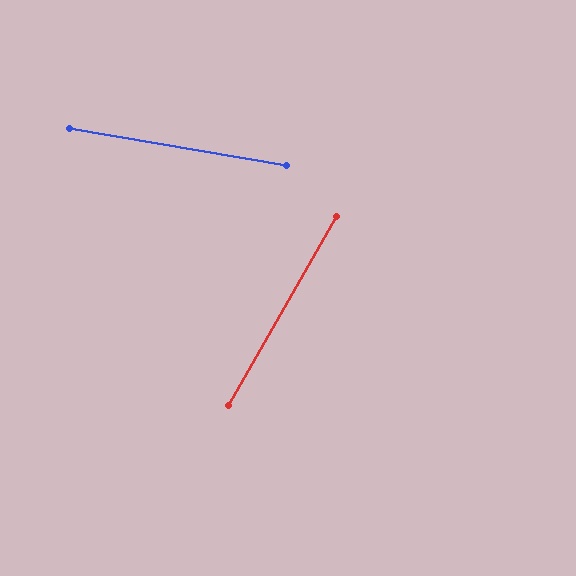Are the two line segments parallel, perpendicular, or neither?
Neither parallel nor perpendicular — they differ by about 70°.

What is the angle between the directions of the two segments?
Approximately 70 degrees.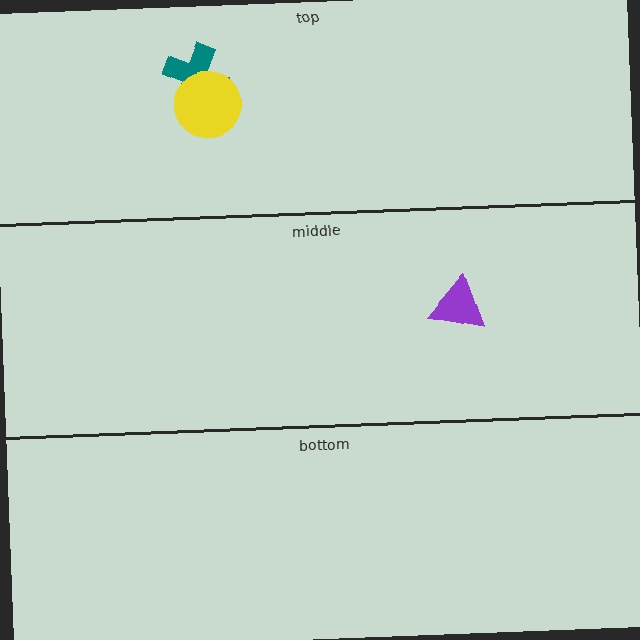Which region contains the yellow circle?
The top region.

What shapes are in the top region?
The teal cross, the yellow circle.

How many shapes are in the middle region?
1.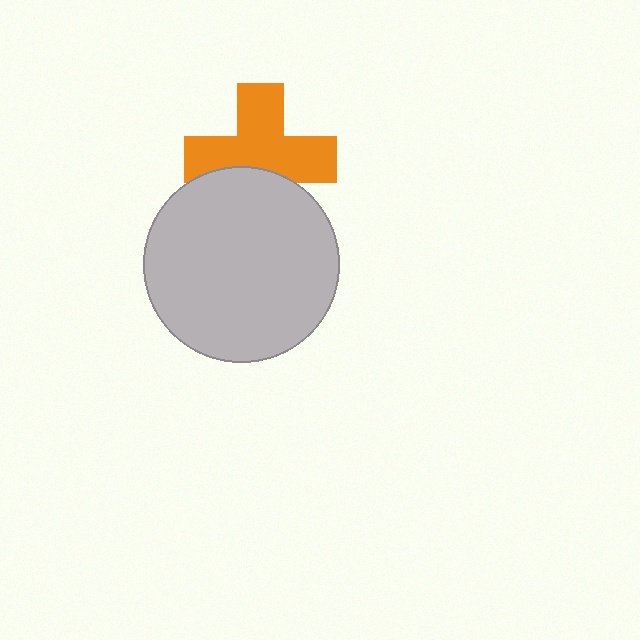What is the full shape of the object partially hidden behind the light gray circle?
The partially hidden object is an orange cross.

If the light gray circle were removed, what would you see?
You would see the complete orange cross.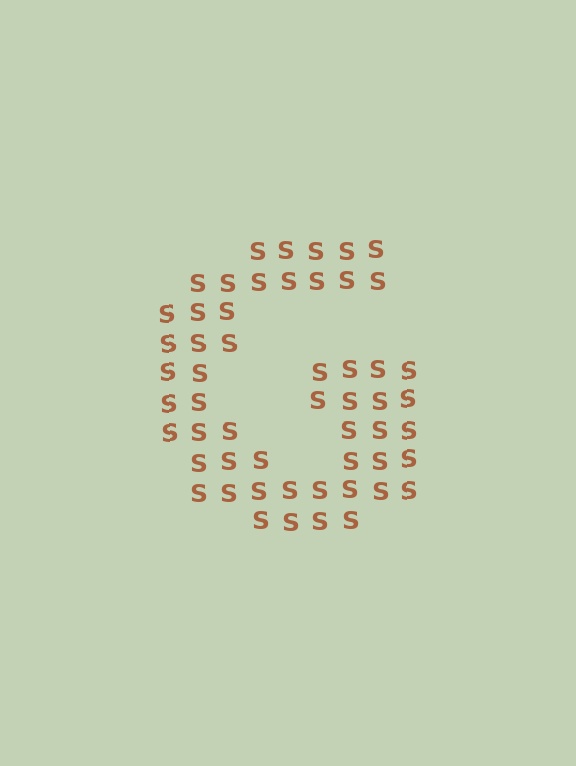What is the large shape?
The large shape is the letter G.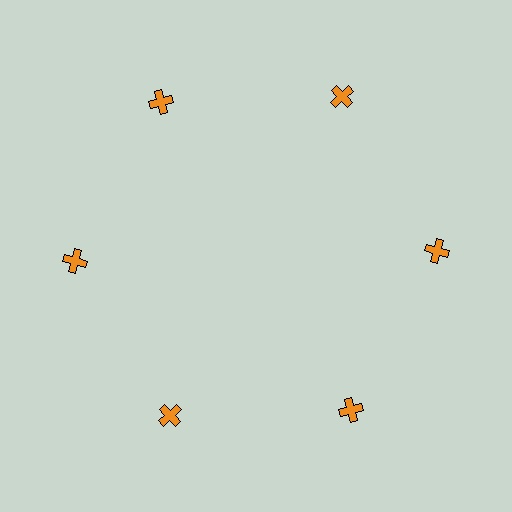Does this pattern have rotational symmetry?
Yes, this pattern has 6-fold rotational symmetry. It looks the same after rotating 60 degrees around the center.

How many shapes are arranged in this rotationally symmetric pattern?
There are 6 shapes, arranged in 6 groups of 1.